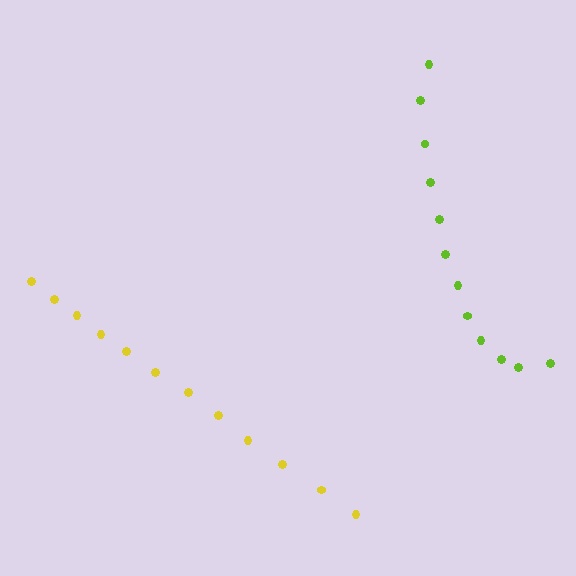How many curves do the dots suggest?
There are 2 distinct paths.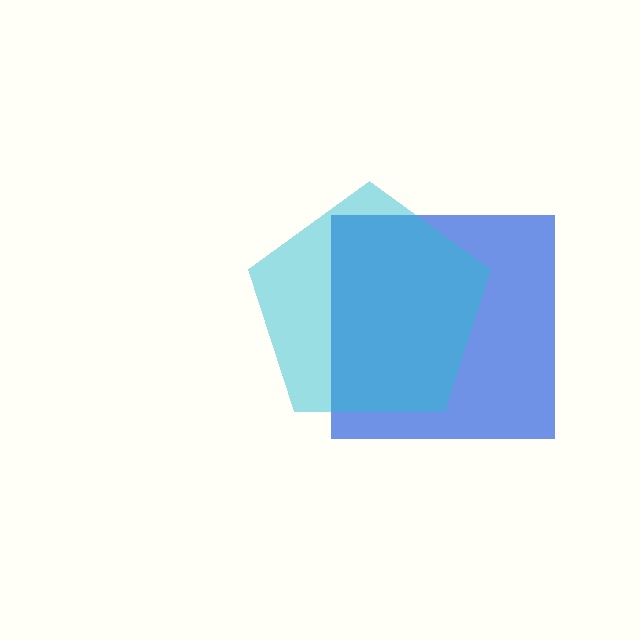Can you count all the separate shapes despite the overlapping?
Yes, there are 2 separate shapes.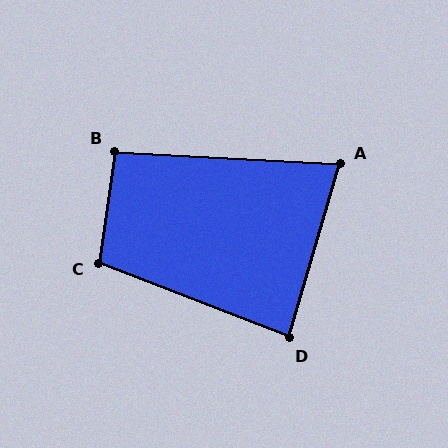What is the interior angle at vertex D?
Approximately 85 degrees (approximately right).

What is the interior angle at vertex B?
Approximately 95 degrees (approximately right).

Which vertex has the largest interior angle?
C, at approximately 103 degrees.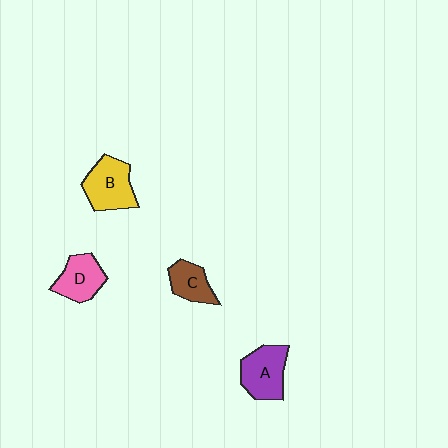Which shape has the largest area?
Shape B (yellow).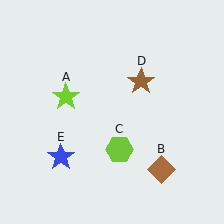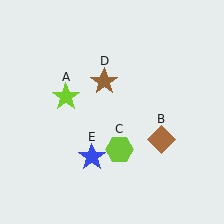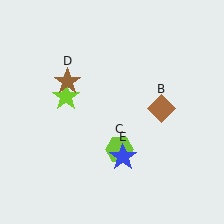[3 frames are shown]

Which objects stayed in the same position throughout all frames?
Lime star (object A) and lime hexagon (object C) remained stationary.